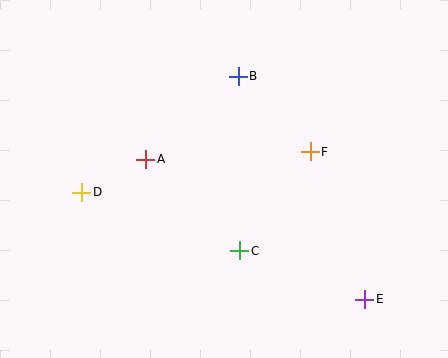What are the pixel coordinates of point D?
Point D is at (82, 192).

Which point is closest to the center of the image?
Point C at (240, 251) is closest to the center.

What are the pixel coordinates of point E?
Point E is at (365, 299).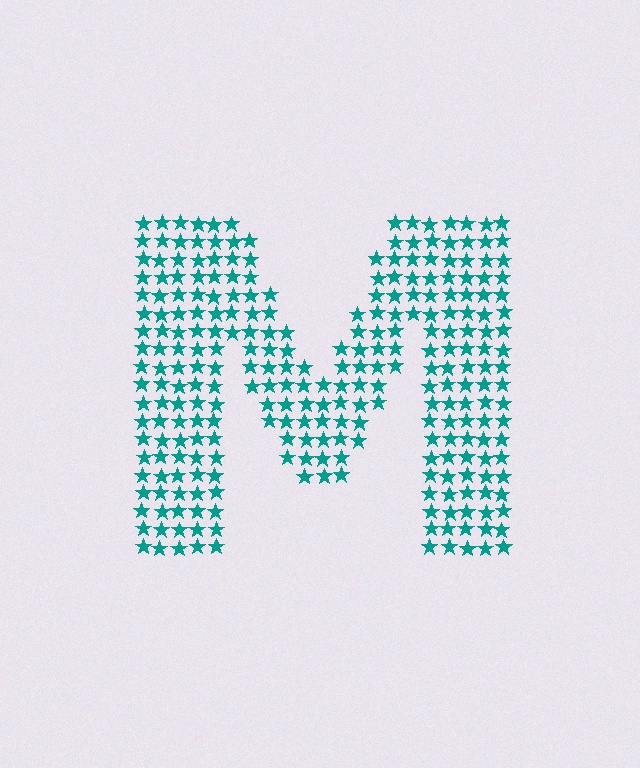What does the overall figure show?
The overall figure shows the letter M.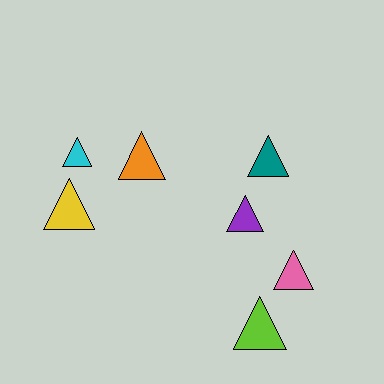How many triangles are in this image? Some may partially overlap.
There are 7 triangles.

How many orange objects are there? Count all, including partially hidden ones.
There is 1 orange object.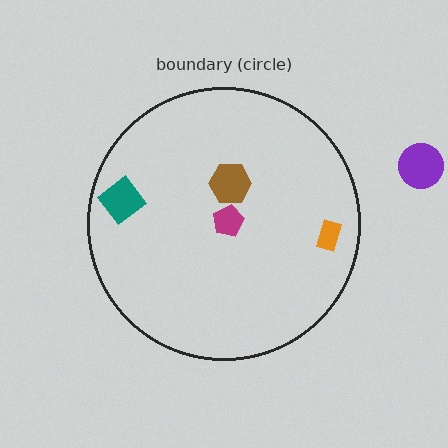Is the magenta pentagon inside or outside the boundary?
Inside.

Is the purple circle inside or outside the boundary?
Outside.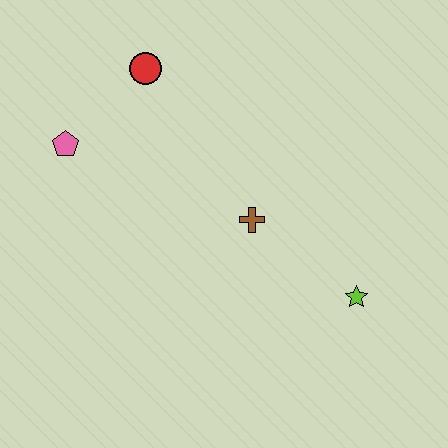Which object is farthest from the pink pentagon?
The lime star is farthest from the pink pentagon.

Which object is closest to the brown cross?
The lime star is closest to the brown cross.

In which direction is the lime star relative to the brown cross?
The lime star is to the right of the brown cross.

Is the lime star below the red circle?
Yes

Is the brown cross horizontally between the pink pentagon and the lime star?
Yes